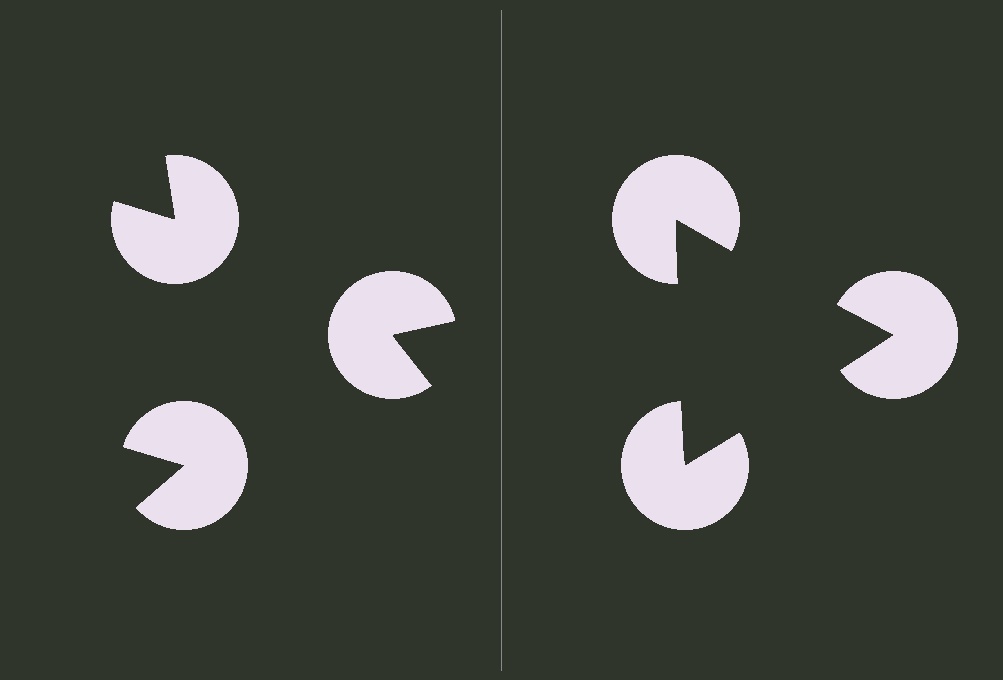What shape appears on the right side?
An illusory triangle.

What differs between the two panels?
The pac-man discs are positioned identically on both sides; only the wedge orientations differ. On the right they align to a triangle; on the left they are misaligned.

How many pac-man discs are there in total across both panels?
6 — 3 on each side.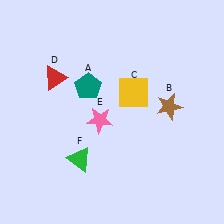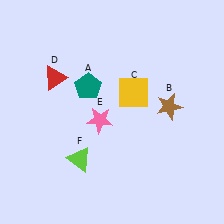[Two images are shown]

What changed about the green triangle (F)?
In Image 1, F is green. In Image 2, it changed to lime.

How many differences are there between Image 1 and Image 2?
There is 1 difference between the two images.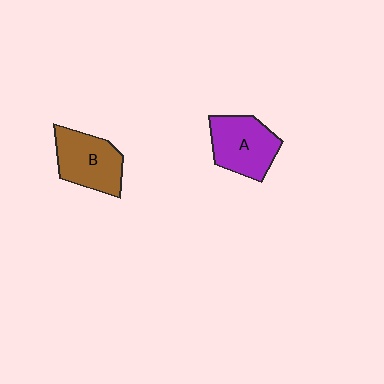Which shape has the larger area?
Shape B (brown).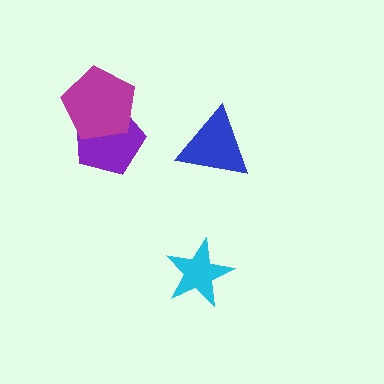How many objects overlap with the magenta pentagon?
1 object overlaps with the magenta pentagon.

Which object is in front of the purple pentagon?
The magenta pentagon is in front of the purple pentagon.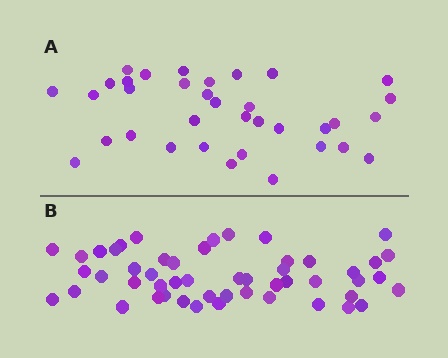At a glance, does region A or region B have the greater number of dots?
Region B (the bottom region) has more dots.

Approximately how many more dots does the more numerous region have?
Region B has approximately 15 more dots than region A.